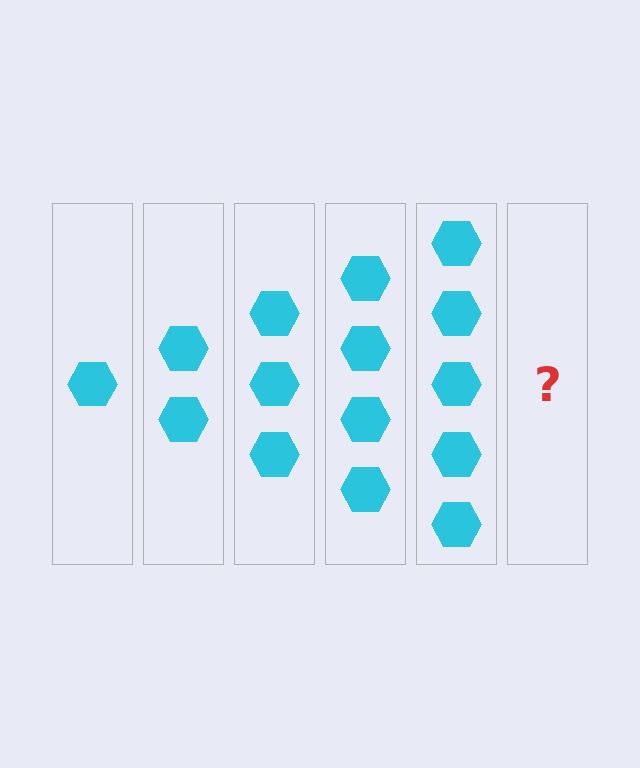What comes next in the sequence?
The next element should be 6 hexagons.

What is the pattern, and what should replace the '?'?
The pattern is that each step adds one more hexagon. The '?' should be 6 hexagons.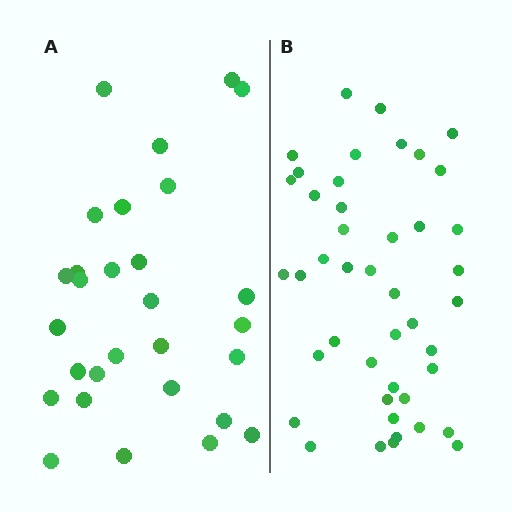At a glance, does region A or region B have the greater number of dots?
Region B (the right region) has more dots.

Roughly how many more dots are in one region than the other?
Region B has approximately 15 more dots than region A.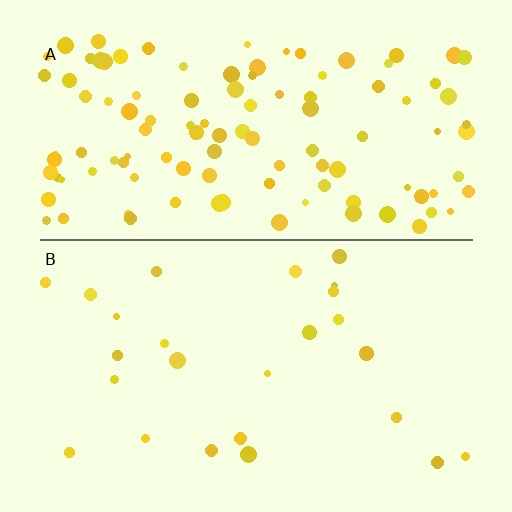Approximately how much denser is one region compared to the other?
Approximately 4.6× — region A over region B.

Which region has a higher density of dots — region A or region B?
A (the top).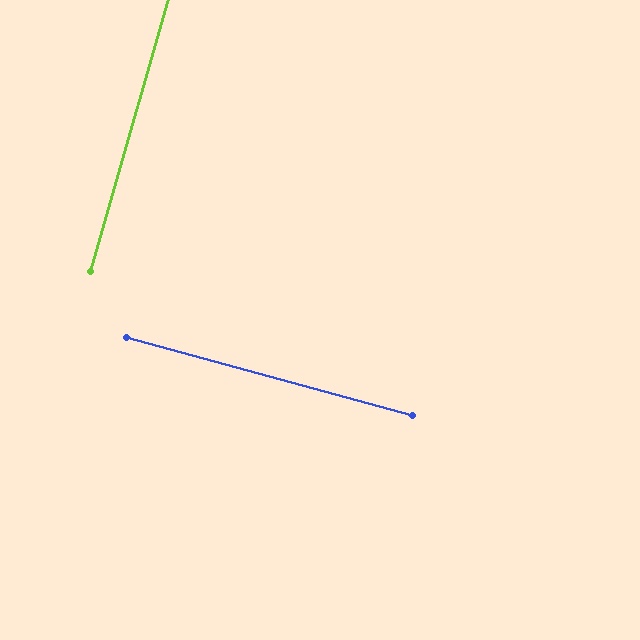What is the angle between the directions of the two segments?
Approximately 89 degrees.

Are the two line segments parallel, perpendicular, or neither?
Perpendicular — they meet at approximately 89°.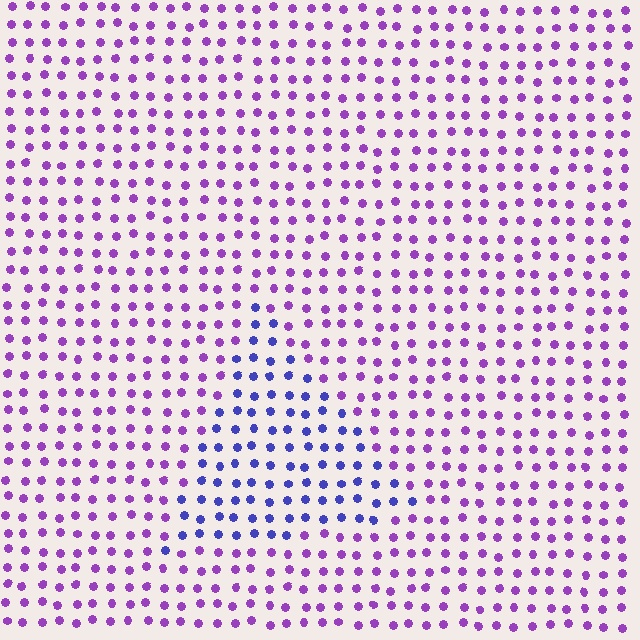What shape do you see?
I see a triangle.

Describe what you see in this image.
The image is filled with small purple elements in a uniform arrangement. A triangle-shaped region is visible where the elements are tinted to a slightly different hue, forming a subtle color boundary.